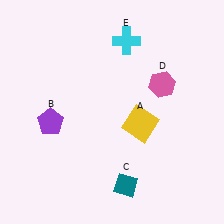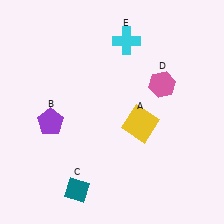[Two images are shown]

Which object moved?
The teal diamond (C) moved left.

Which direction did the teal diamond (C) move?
The teal diamond (C) moved left.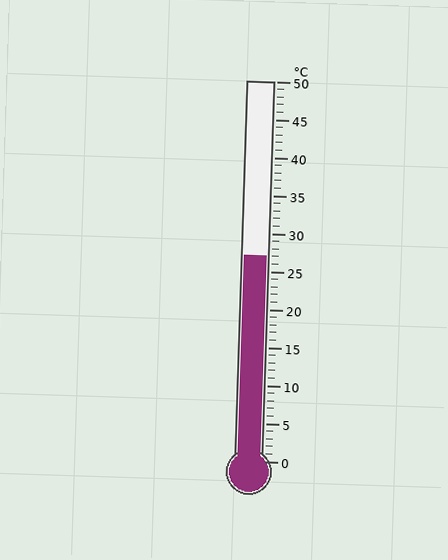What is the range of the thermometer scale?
The thermometer scale ranges from 0°C to 50°C.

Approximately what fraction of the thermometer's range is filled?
The thermometer is filled to approximately 55% of its range.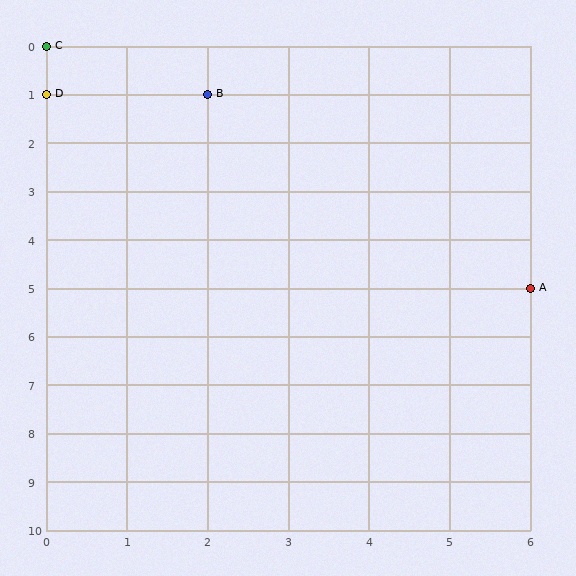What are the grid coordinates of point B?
Point B is at grid coordinates (2, 1).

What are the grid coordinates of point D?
Point D is at grid coordinates (0, 1).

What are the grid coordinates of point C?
Point C is at grid coordinates (0, 0).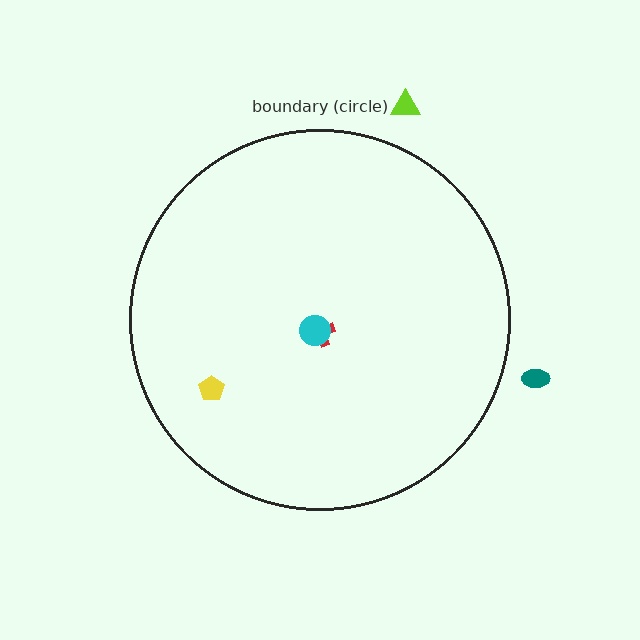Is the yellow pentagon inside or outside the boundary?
Inside.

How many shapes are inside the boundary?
3 inside, 2 outside.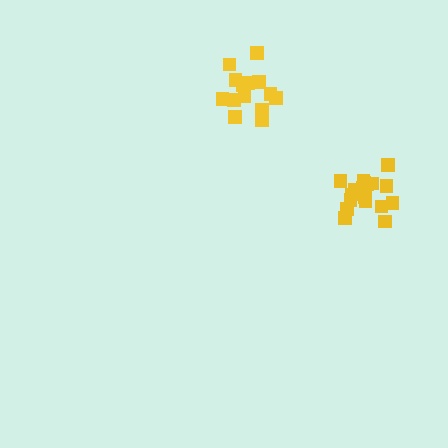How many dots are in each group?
Group 1: 19 dots, Group 2: 14 dots (33 total).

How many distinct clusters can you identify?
There are 2 distinct clusters.